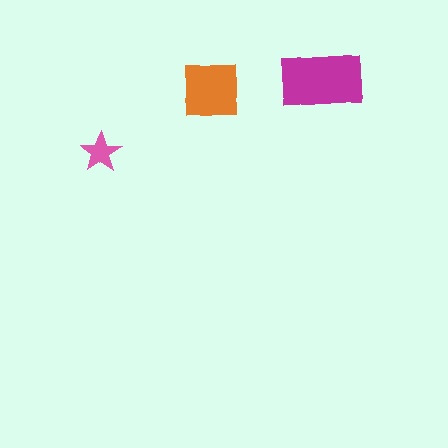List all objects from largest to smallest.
The magenta rectangle, the orange square, the pink star.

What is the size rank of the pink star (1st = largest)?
3rd.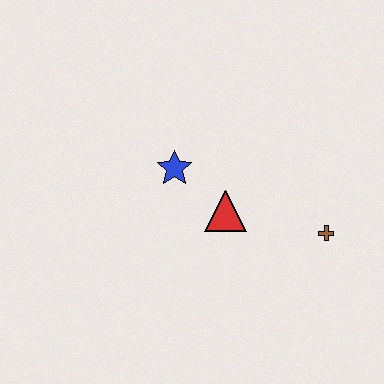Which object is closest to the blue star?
The red triangle is closest to the blue star.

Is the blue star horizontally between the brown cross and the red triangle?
No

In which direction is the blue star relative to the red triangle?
The blue star is to the left of the red triangle.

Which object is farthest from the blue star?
The brown cross is farthest from the blue star.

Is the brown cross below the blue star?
Yes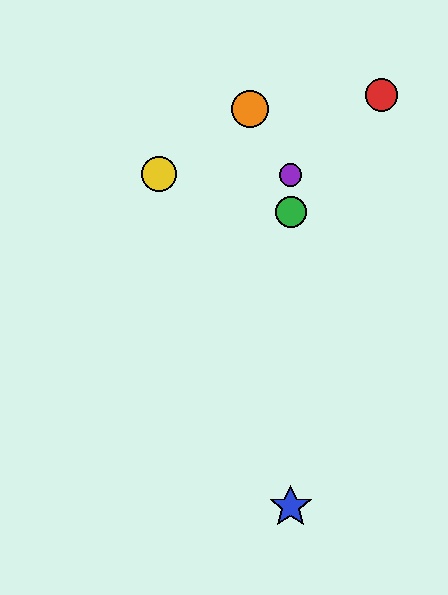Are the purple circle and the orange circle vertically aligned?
No, the purple circle is at x≈291 and the orange circle is at x≈250.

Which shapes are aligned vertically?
The blue star, the green circle, the purple circle are aligned vertically.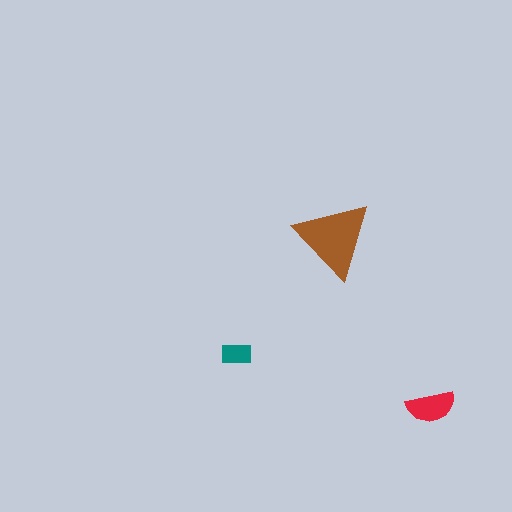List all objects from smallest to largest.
The teal rectangle, the red semicircle, the brown triangle.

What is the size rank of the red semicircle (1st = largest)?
2nd.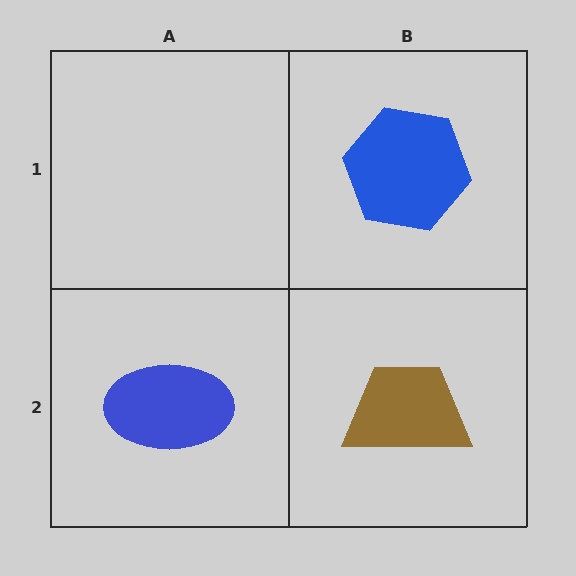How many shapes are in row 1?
1 shape.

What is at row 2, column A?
A blue ellipse.